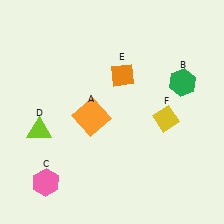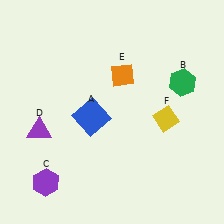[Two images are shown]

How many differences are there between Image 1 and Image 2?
There are 3 differences between the two images.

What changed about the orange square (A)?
In Image 1, A is orange. In Image 2, it changed to blue.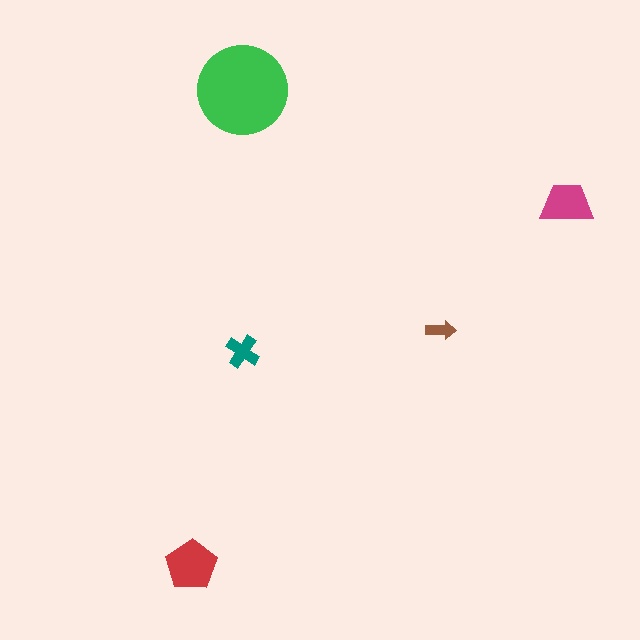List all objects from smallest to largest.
The brown arrow, the teal cross, the magenta trapezoid, the red pentagon, the green circle.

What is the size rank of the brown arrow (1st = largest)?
5th.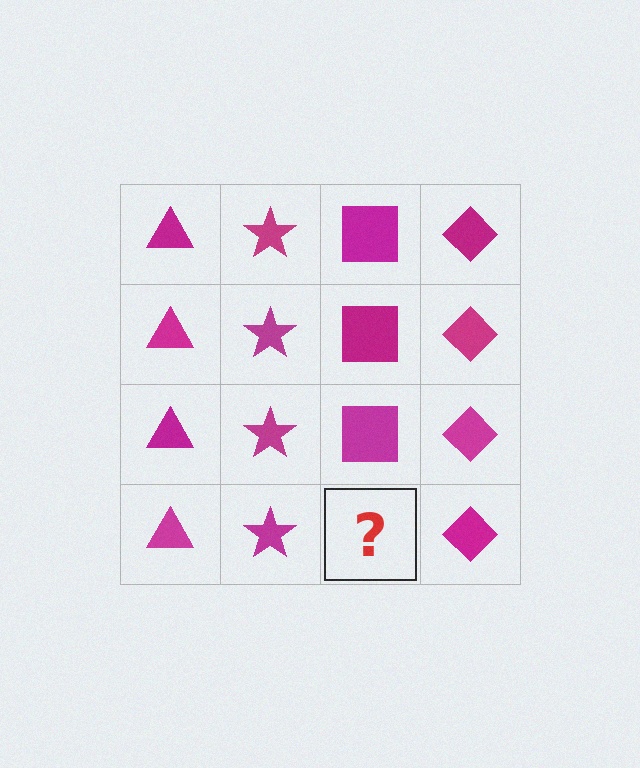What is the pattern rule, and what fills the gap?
The rule is that each column has a consistent shape. The gap should be filled with a magenta square.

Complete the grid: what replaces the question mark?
The question mark should be replaced with a magenta square.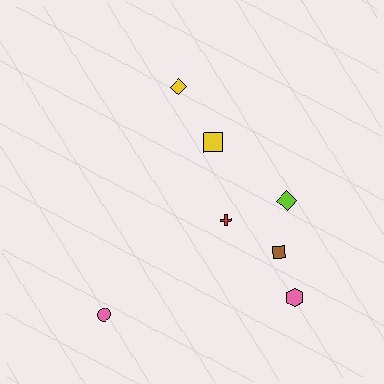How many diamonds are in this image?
There are 2 diamonds.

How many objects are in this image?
There are 7 objects.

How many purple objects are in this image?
There are no purple objects.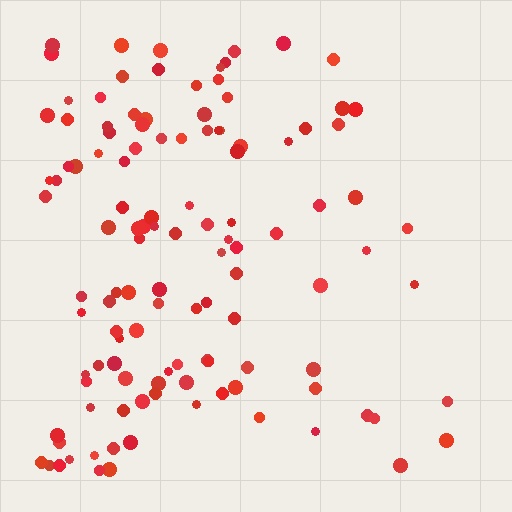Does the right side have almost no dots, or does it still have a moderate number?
Still a moderate number, just noticeably fewer than the left.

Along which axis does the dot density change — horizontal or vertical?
Horizontal.